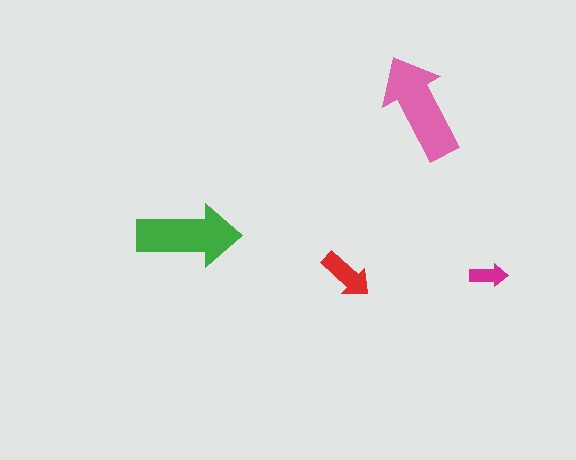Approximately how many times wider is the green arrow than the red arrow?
About 2 times wider.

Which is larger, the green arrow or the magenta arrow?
The green one.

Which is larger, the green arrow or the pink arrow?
The pink one.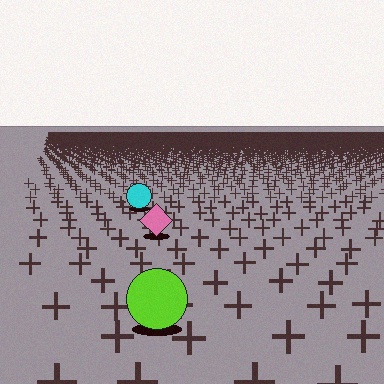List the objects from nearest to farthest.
From nearest to farthest: the lime circle, the pink diamond, the cyan circle.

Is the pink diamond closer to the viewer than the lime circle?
No. The lime circle is closer — you can tell from the texture gradient: the ground texture is coarser near it.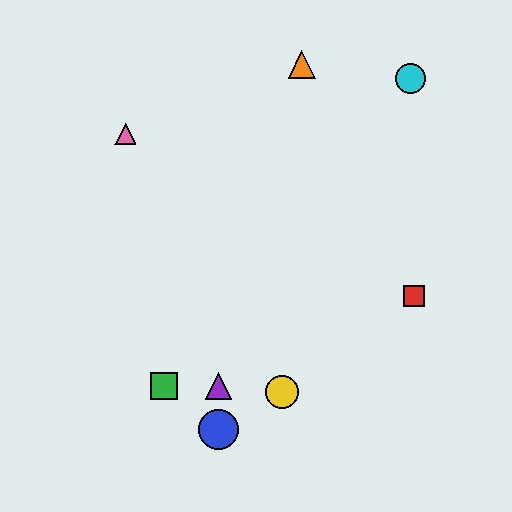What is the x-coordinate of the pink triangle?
The pink triangle is at x≈125.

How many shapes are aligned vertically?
2 shapes (the blue circle, the purple triangle) are aligned vertically.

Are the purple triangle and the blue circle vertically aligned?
Yes, both are at x≈219.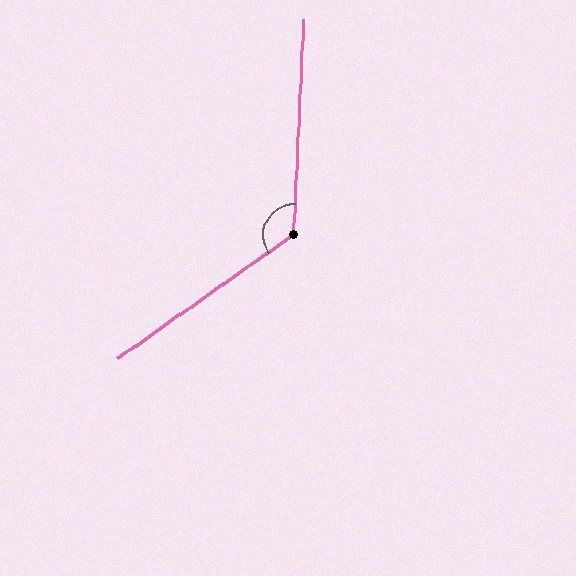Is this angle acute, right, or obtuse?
It is obtuse.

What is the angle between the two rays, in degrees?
Approximately 128 degrees.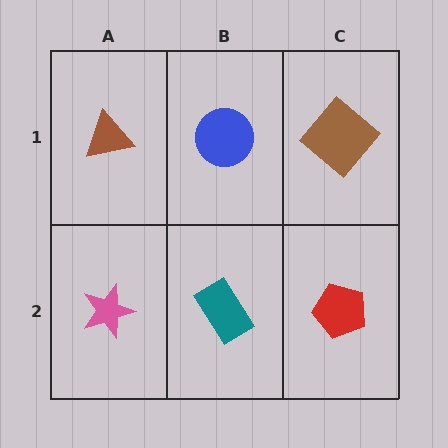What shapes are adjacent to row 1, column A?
A pink star (row 2, column A), a blue circle (row 1, column B).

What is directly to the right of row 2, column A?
A teal rectangle.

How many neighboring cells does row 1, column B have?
3.